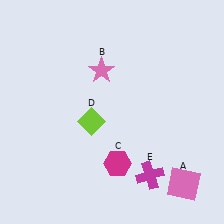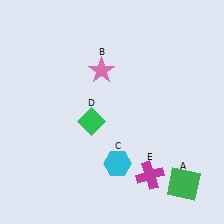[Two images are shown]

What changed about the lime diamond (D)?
In Image 1, D is lime. In Image 2, it changed to green.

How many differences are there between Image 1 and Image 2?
There are 3 differences between the two images.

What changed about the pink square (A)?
In Image 1, A is pink. In Image 2, it changed to green.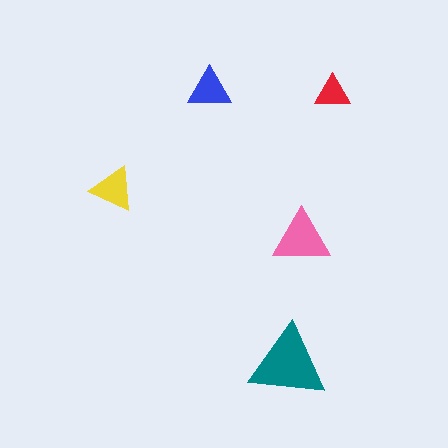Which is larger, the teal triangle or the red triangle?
The teal one.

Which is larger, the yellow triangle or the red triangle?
The yellow one.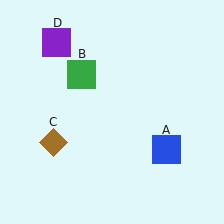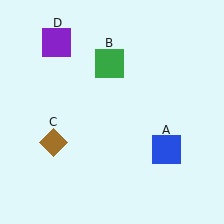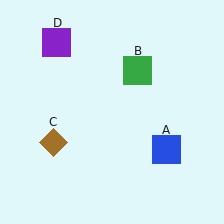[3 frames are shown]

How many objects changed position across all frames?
1 object changed position: green square (object B).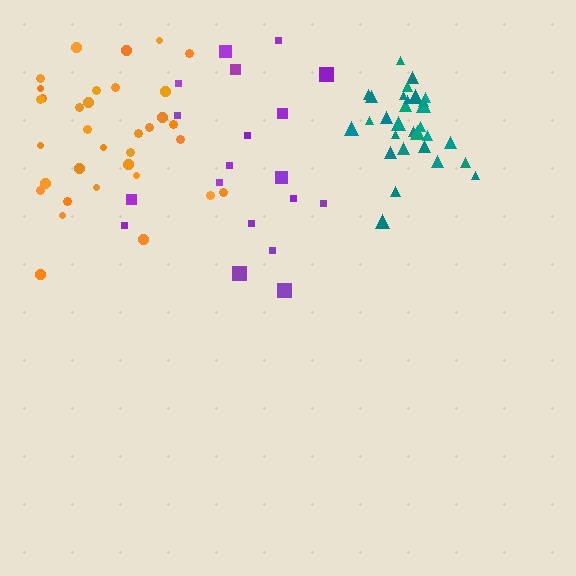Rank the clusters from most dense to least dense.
teal, orange, purple.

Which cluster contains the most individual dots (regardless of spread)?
Orange (34).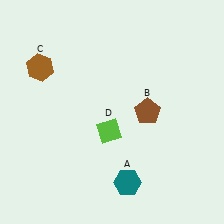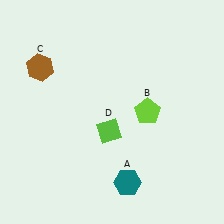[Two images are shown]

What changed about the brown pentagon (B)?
In Image 1, B is brown. In Image 2, it changed to lime.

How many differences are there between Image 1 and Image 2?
There is 1 difference between the two images.